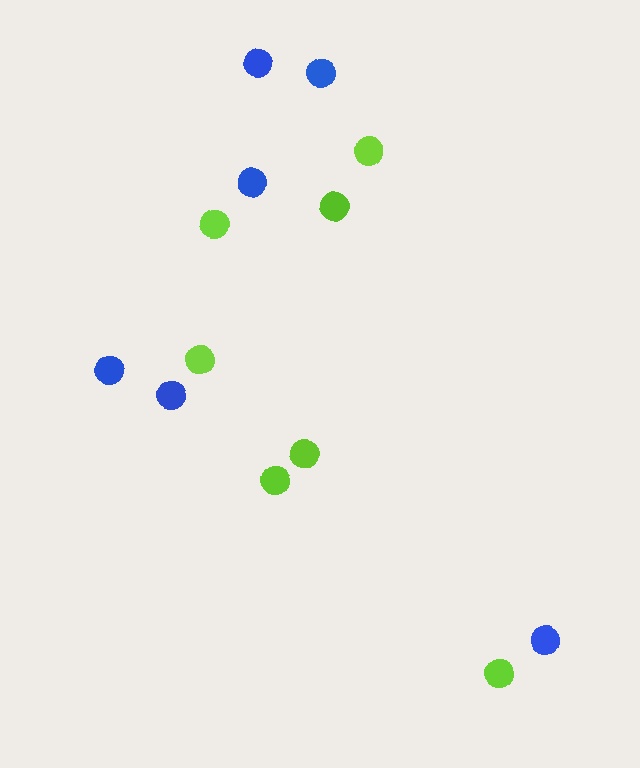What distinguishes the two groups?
There are 2 groups: one group of lime circles (7) and one group of blue circles (6).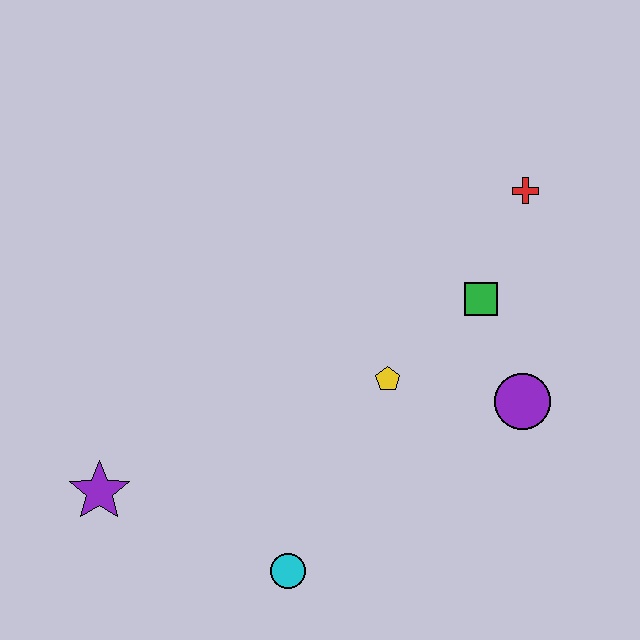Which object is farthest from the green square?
The purple star is farthest from the green square.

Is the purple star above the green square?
No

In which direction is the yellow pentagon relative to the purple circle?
The yellow pentagon is to the left of the purple circle.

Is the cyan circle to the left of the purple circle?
Yes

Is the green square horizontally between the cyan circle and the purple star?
No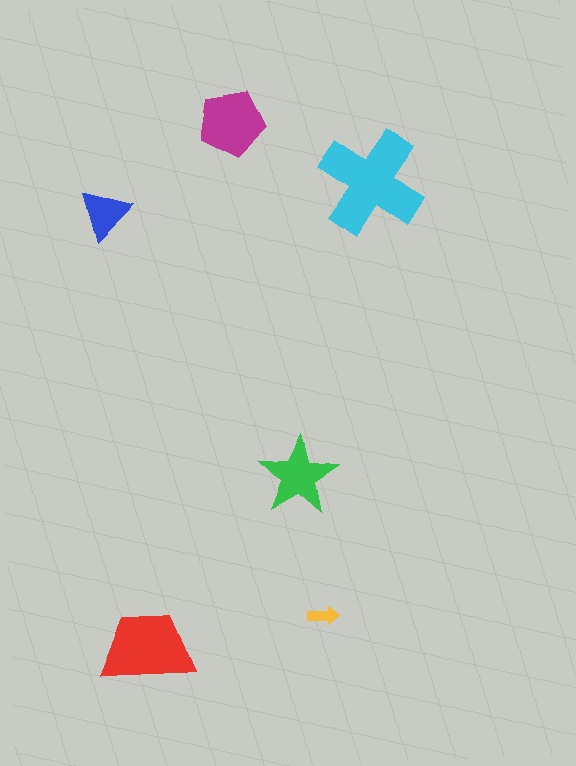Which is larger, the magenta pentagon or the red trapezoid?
The red trapezoid.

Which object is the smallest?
The yellow arrow.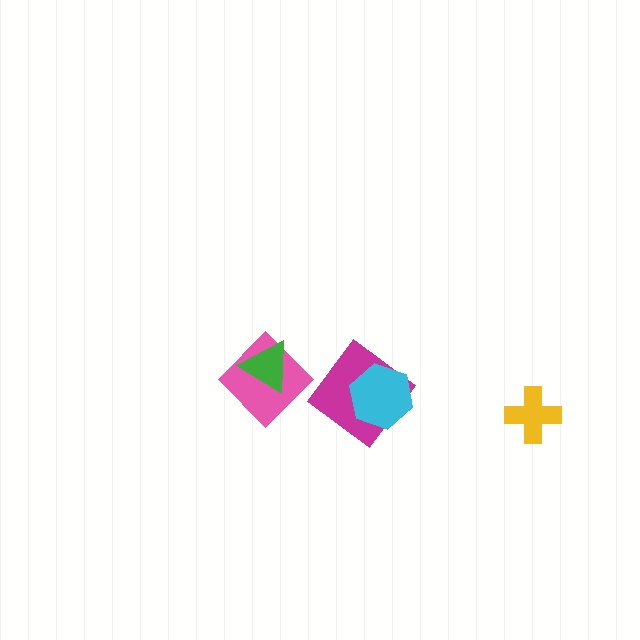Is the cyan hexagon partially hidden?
No, no other shape covers it.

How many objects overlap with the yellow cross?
0 objects overlap with the yellow cross.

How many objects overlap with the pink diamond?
1 object overlaps with the pink diamond.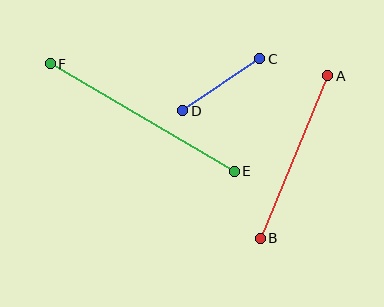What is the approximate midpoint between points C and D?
The midpoint is at approximately (221, 85) pixels.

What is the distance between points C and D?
The distance is approximately 93 pixels.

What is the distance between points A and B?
The distance is approximately 176 pixels.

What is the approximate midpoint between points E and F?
The midpoint is at approximately (142, 118) pixels.